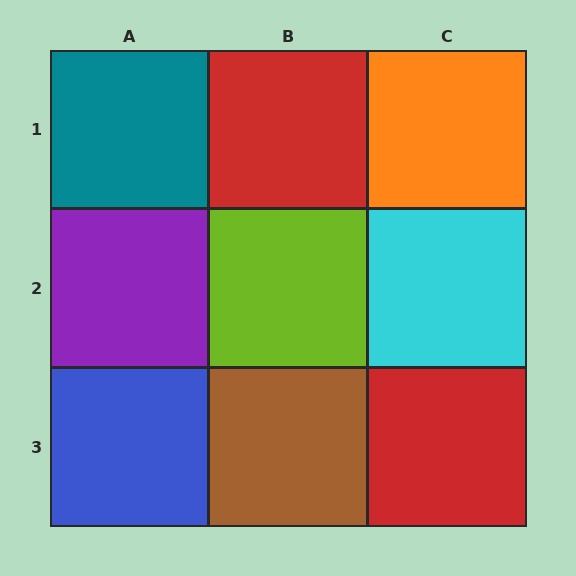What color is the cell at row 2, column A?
Purple.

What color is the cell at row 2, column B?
Lime.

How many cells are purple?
1 cell is purple.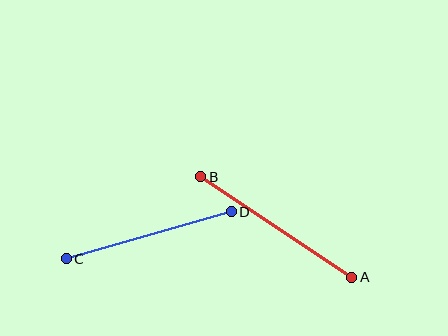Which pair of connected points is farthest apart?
Points A and B are farthest apart.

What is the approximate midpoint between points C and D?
The midpoint is at approximately (149, 235) pixels.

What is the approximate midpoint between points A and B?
The midpoint is at approximately (276, 227) pixels.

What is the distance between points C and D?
The distance is approximately 172 pixels.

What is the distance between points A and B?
The distance is approximately 182 pixels.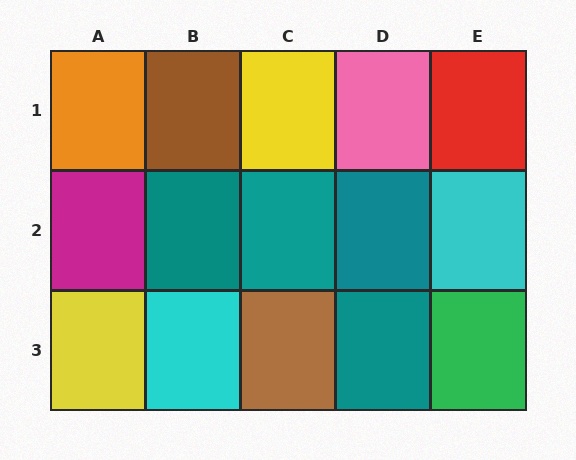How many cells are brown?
2 cells are brown.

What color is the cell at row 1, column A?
Orange.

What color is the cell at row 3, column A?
Yellow.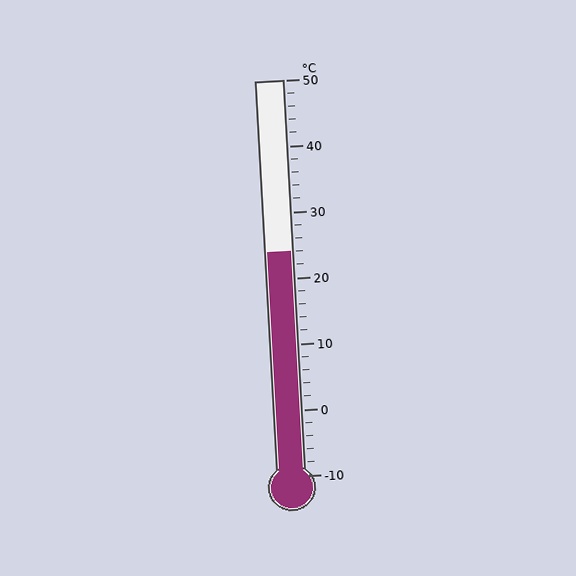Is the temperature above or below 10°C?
The temperature is above 10°C.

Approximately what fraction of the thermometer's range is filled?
The thermometer is filled to approximately 55% of its range.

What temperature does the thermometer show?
The thermometer shows approximately 24°C.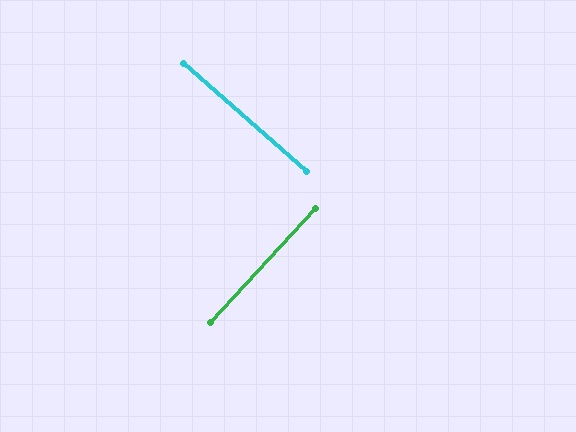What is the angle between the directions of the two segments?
Approximately 88 degrees.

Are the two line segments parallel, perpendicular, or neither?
Perpendicular — they meet at approximately 88°.